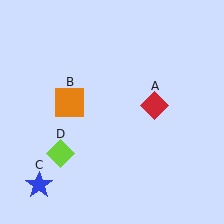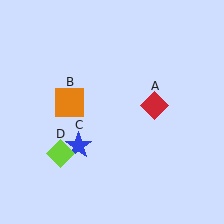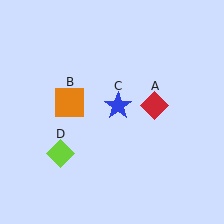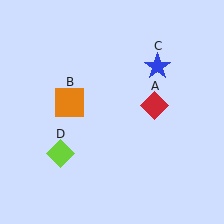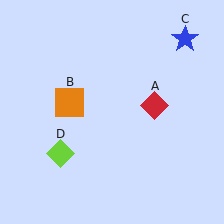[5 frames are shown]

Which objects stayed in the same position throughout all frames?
Red diamond (object A) and orange square (object B) and lime diamond (object D) remained stationary.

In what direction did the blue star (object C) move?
The blue star (object C) moved up and to the right.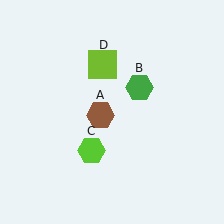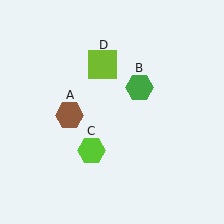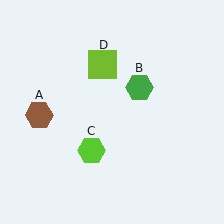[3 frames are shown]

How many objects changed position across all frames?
1 object changed position: brown hexagon (object A).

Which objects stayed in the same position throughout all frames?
Green hexagon (object B) and lime hexagon (object C) and lime square (object D) remained stationary.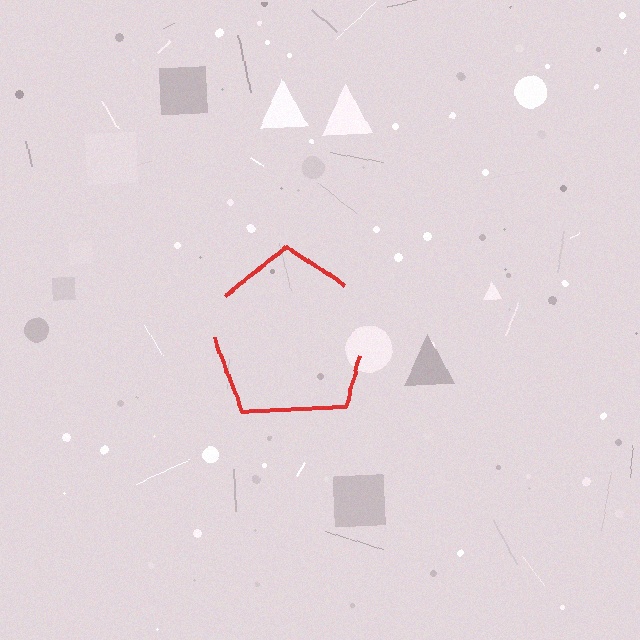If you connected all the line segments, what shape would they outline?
They would outline a pentagon.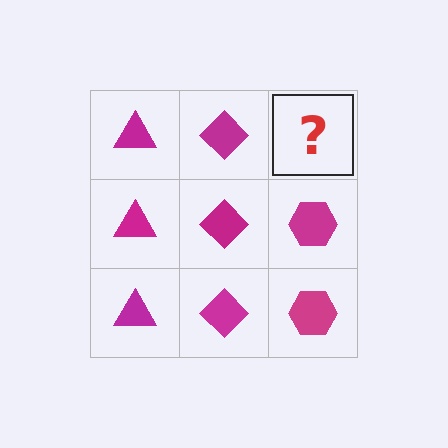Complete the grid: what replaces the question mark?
The question mark should be replaced with a magenta hexagon.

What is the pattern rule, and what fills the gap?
The rule is that each column has a consistent shape. The gap should be filled with a magenta hexagon.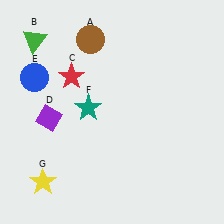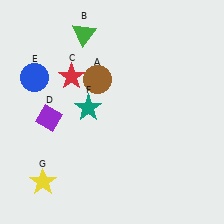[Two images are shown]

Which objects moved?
The objects that moved are: the brown circle (A), the green triangle (B).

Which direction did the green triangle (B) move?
The green triangle (B) moved right.